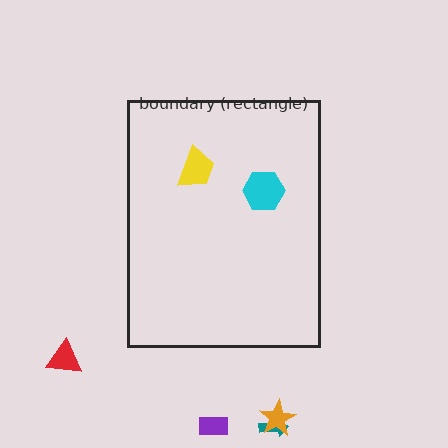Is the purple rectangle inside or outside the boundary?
Outside.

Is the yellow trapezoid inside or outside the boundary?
Inside.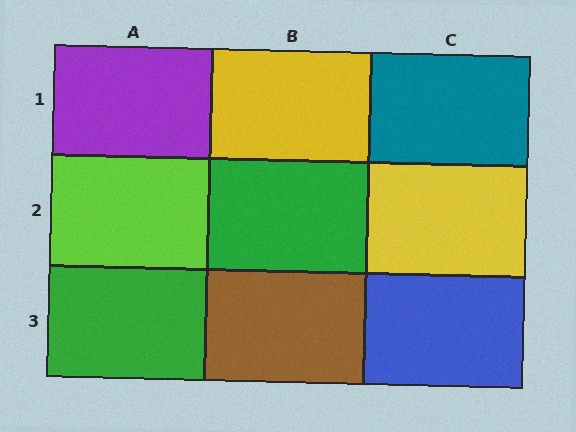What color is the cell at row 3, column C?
Blue.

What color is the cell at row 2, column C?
Yellow.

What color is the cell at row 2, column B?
Green.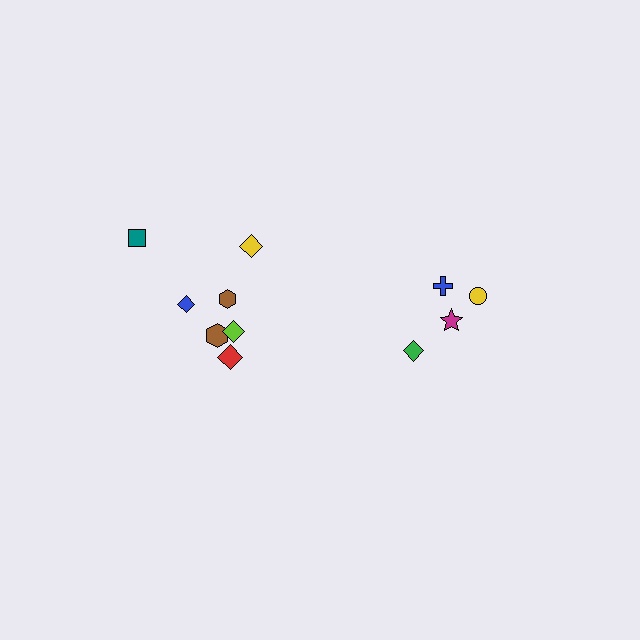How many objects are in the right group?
There are 4 objects.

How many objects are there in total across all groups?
There are 11 objects.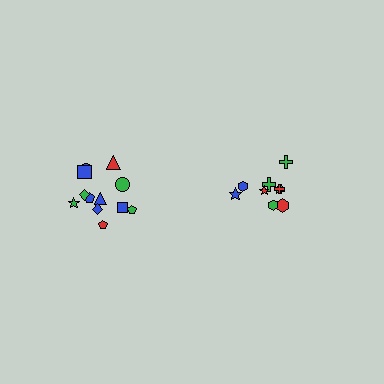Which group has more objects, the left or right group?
The left group.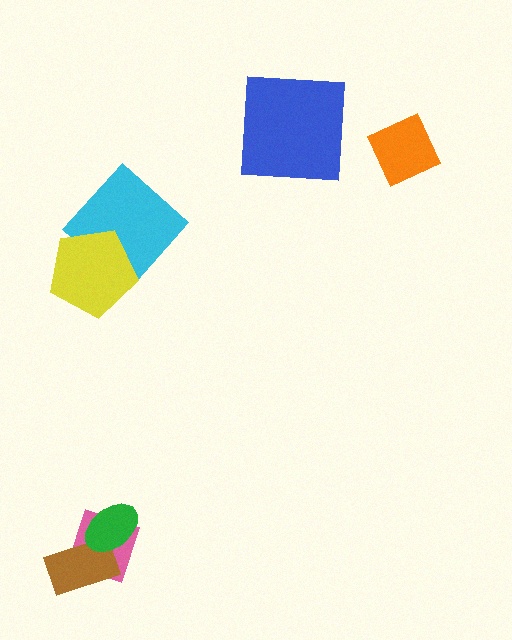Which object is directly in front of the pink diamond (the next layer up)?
The brown rectangle is directly in front of the pink diamond.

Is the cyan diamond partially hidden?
Yes, it is partially covered by another shape.